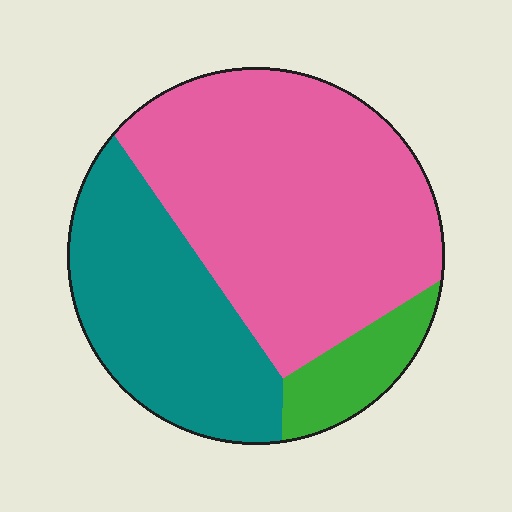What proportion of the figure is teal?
Teal takes up between a quarter and a half of the figure.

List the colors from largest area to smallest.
From largest to smallest: pink, teal, green.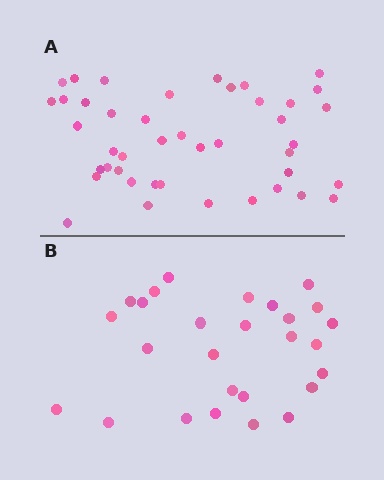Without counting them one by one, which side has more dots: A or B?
Region A (the top region) has more dots.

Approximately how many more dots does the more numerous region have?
Region A has approximately 15 more dots than region B.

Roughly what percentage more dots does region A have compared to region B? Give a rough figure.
About 60% more.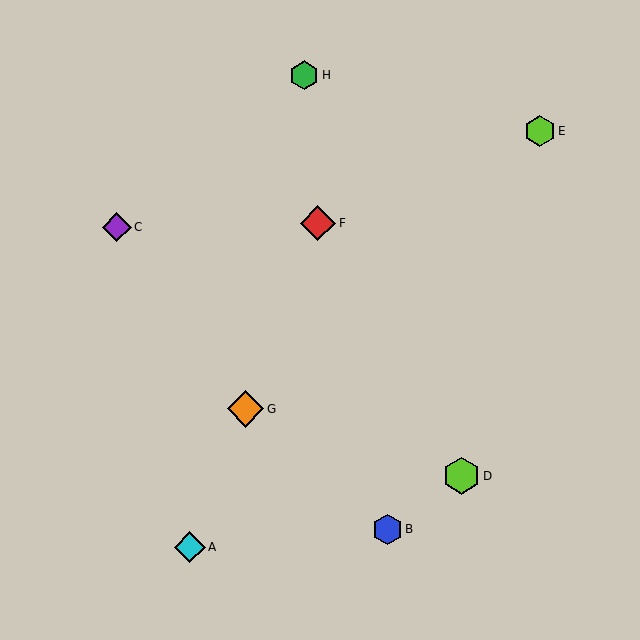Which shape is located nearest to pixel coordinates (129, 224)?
The purple diamond (labeled C) at (117, 227) is nearest to that location.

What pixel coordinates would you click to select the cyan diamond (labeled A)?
Click at (190, 547) to select the cyan diamond A.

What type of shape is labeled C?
Shape C is a purple diamond.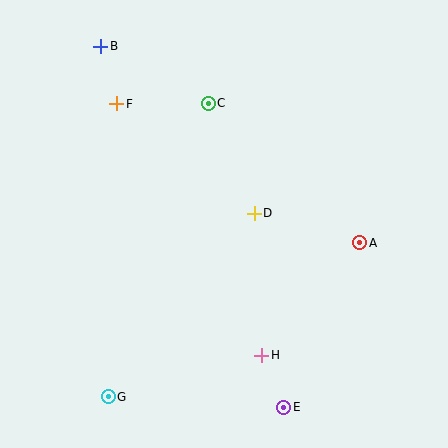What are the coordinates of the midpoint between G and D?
The midpoint between G and D is at (181, 305).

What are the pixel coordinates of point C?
Point C is at (208, 103).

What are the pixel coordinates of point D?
Point D is at (254, 213).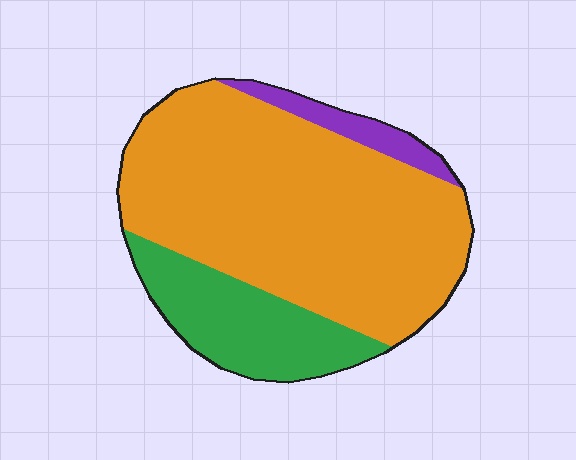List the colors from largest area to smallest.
From largest to smallest: orange, green, purple.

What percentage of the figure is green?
Green takes up about one fifth (1/5) of the figure.